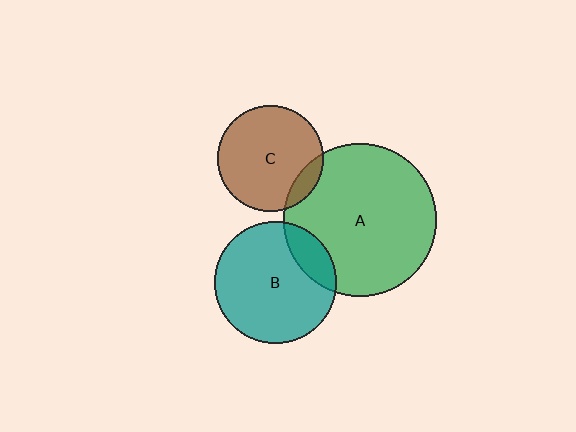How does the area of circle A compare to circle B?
Approximately 1.6 times.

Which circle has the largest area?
Circle A (green).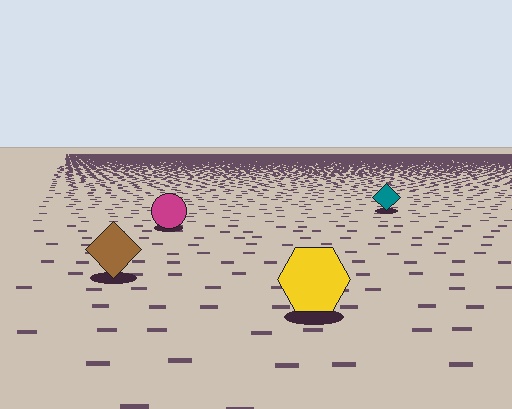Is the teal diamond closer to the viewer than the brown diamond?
No. The brown diamond is closer — you can tell from the texture gradient: the ground texture is coarser near it.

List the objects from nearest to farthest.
From nearest to farthest: the yellow hexagon, the brown diamond, the magenta circle, the teal diamond.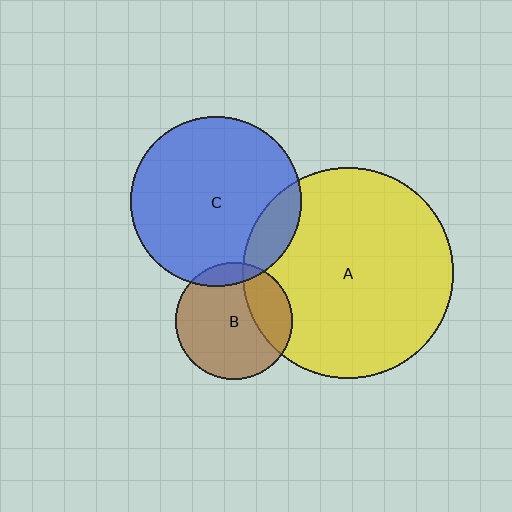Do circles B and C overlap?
Yes.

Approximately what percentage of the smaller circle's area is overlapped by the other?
Approximately 10%.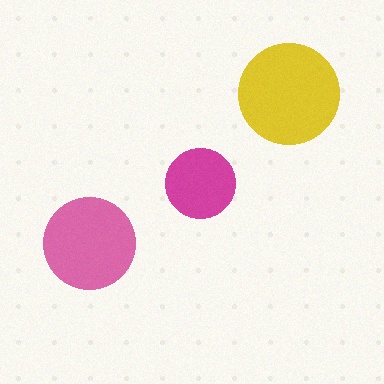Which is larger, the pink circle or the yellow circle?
The yellow one.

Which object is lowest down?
The pink circle is bottommost.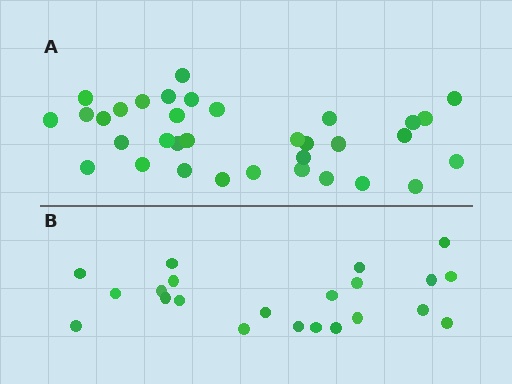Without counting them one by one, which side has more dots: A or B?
Region A (the top region) has more dots.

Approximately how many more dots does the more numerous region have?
Region A has roughly 12 or so more dots than region B.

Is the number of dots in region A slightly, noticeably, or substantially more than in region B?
Region A has substantially more. The ratio is roughly 1.5 to 1.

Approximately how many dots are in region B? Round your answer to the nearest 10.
About 20 dots. (The exact count is 22, which rounds to 20.)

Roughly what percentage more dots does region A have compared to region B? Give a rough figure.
About 55% more.